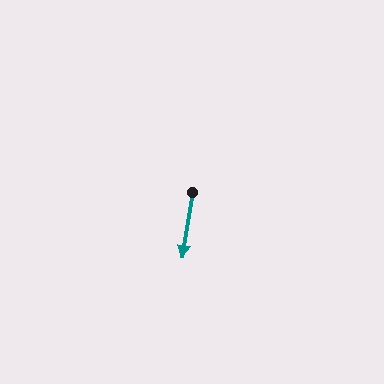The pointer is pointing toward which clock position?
Roughly 6 o'clock.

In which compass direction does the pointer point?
South.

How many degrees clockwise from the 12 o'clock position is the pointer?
Approximately 189 degrees.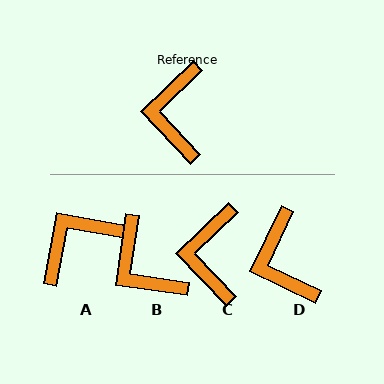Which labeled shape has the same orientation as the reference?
C.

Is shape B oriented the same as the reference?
No, it is off by about 38 degrees.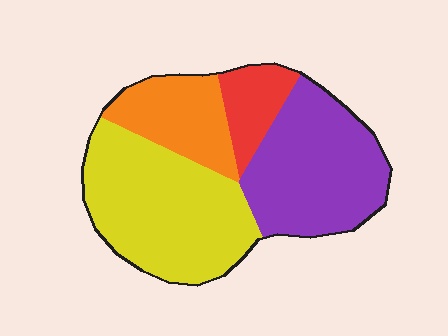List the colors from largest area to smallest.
From largest to smallest: yellow, purple, orange, red.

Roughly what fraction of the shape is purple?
Purple covers 34% of the shape.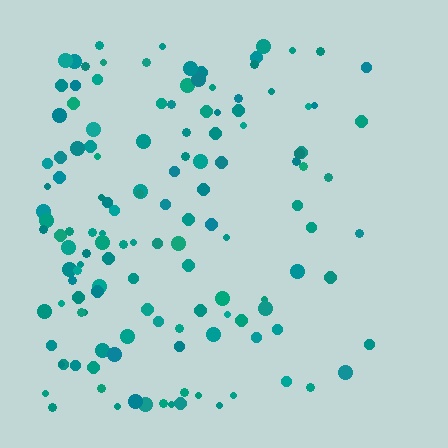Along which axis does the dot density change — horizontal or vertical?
Horizontal.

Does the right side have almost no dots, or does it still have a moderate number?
Still a moderate number, just noticeably fewer than the left.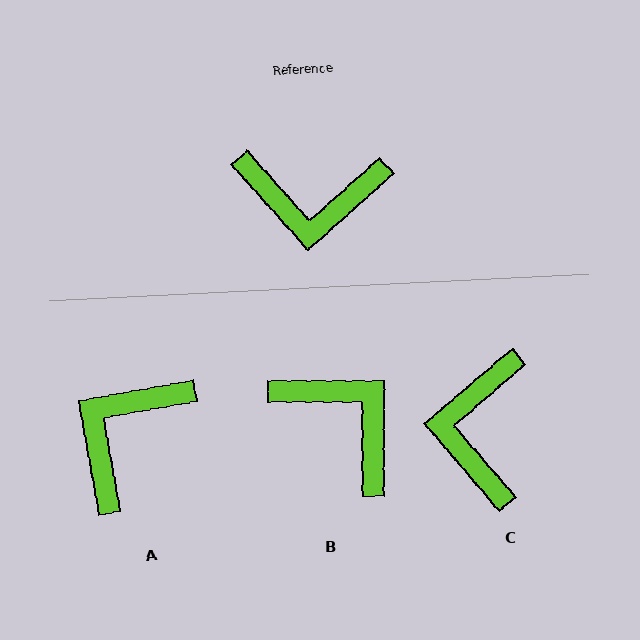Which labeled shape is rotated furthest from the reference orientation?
B, about 138 degrees away.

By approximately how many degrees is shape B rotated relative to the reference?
Approximately 138 degrees counter-clockwise.